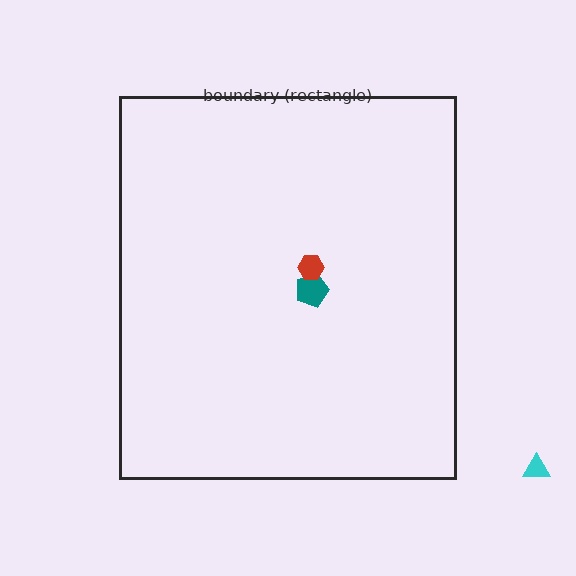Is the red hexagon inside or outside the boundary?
Inside.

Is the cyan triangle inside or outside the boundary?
Outside.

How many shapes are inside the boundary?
2 inside, 1 outside.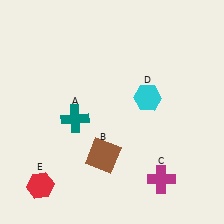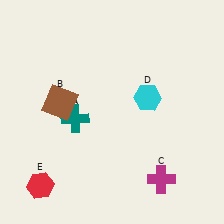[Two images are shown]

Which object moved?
The brown square (B) moved up.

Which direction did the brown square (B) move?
The brown square (B) moved up.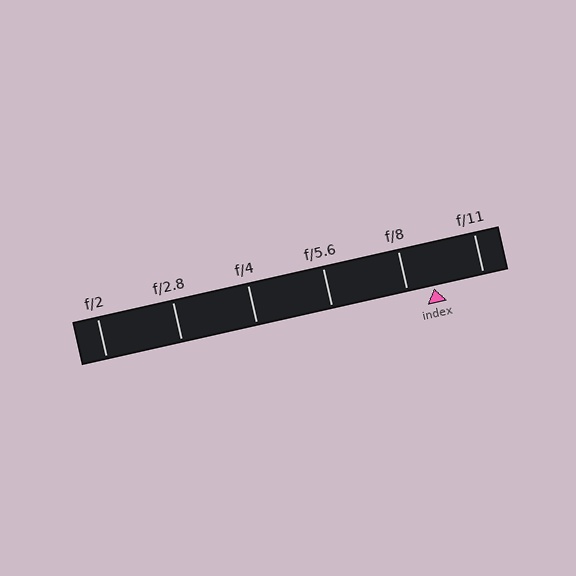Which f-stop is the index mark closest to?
The index mark is closest to f/8.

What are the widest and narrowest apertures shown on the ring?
The widest aperture shown is f/2 and the narrowest is f/11.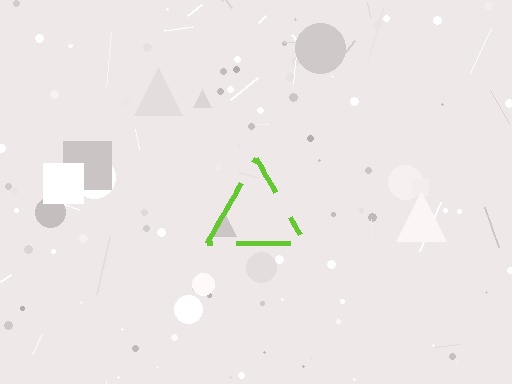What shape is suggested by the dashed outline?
The dashed outline suggests a triangle.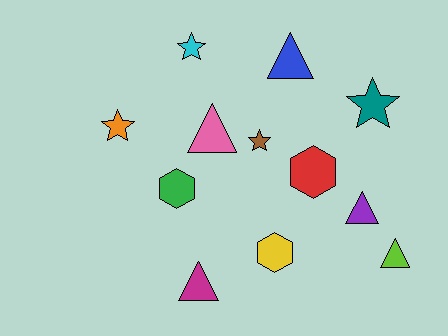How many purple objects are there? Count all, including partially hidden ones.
There is 1 purple object.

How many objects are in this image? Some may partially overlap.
There are 12 objects.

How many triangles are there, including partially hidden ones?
There are 5 triangles.